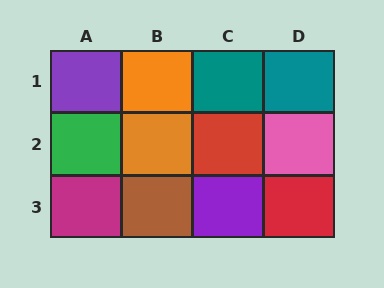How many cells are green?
1 cell is green.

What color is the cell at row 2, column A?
Green.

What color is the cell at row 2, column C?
Red.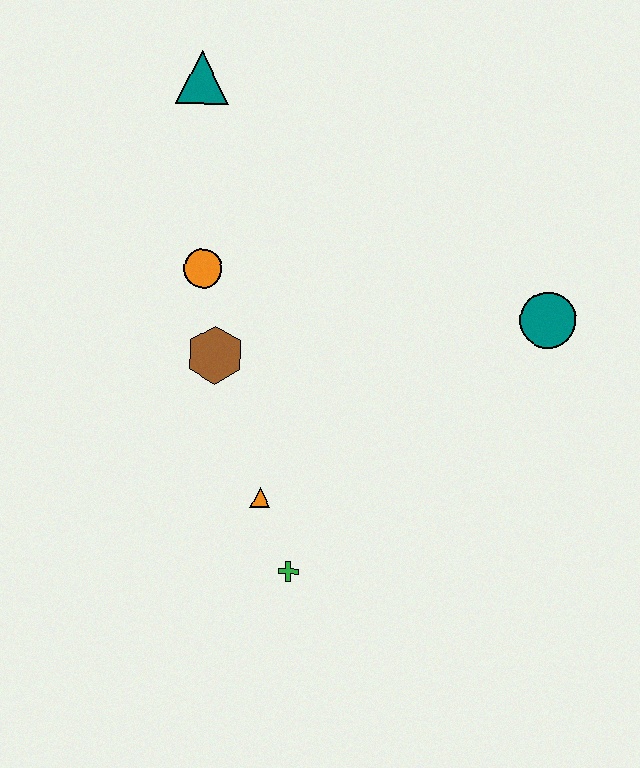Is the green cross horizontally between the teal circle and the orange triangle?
Yes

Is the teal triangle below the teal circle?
No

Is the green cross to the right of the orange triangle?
Yes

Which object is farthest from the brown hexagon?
The teal circle is farthest from the brown hexagon.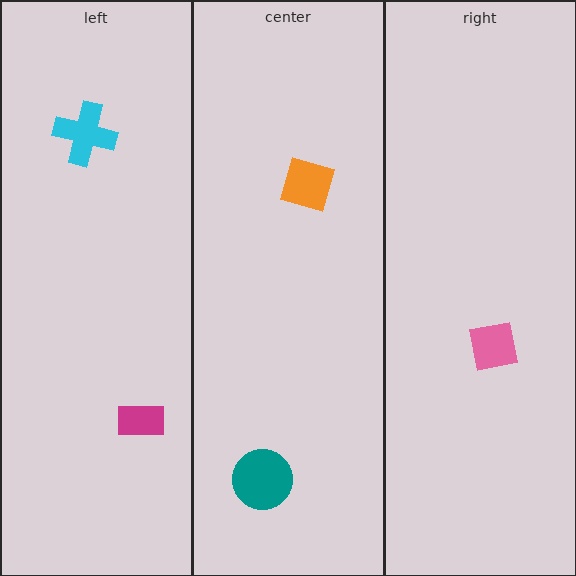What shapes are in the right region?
The pink square.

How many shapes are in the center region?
2.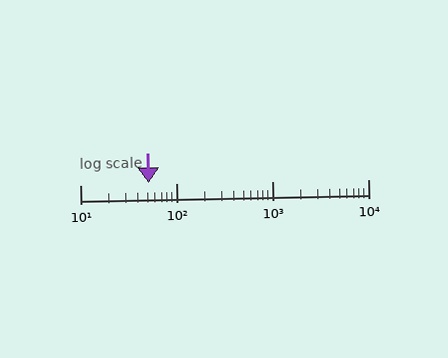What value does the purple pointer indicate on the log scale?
The pointer indicates approximately 52.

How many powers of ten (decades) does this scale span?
The scale spans 3 decades, from 10 to 10000.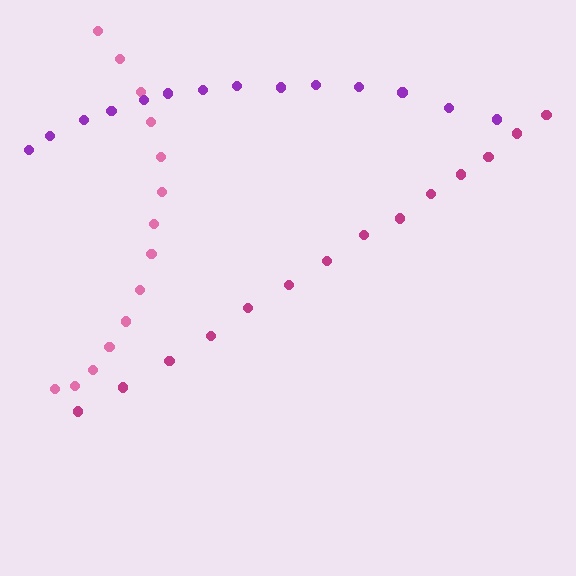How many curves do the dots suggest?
There are 3 distinct paths.